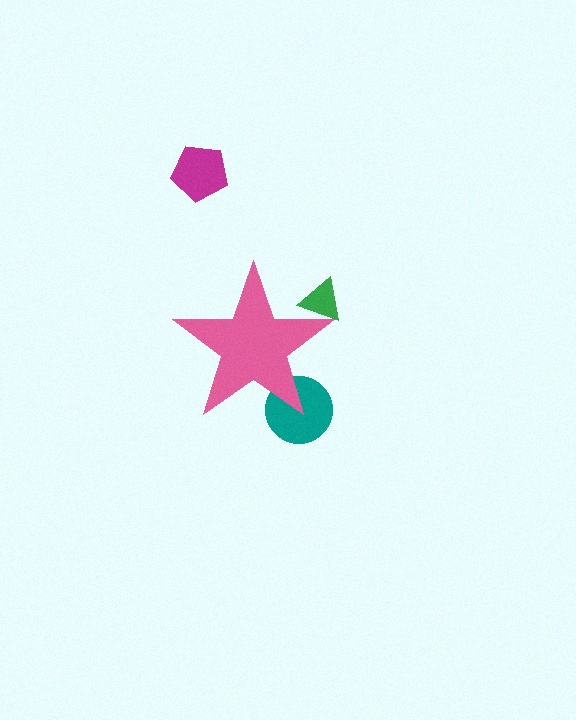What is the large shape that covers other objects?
A pink star.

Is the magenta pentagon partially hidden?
No, the magenta pentagon is fully visible.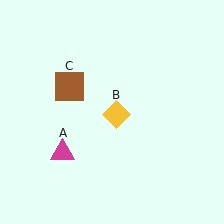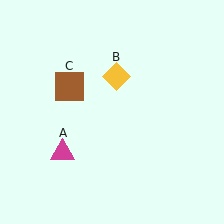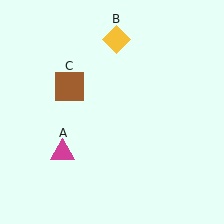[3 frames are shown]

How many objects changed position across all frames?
1 object changed position: yellow diamond (object B).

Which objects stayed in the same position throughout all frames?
Magenta triangle (object A) and brown square (object C) remained stationary.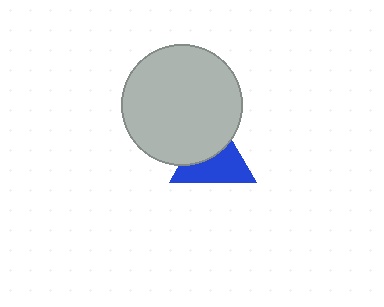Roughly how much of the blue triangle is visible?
About half of it is visible (roughly 58%).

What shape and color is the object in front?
The object in front is a light gray circle.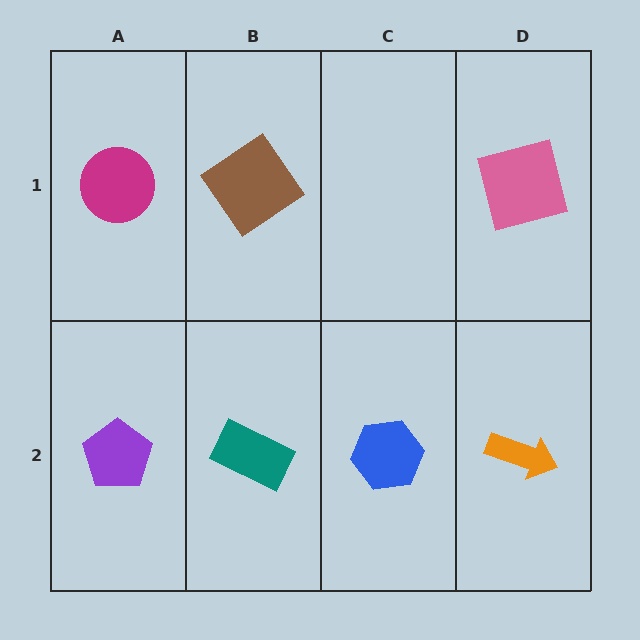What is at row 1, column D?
A pink square.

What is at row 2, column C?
A blue hexagon.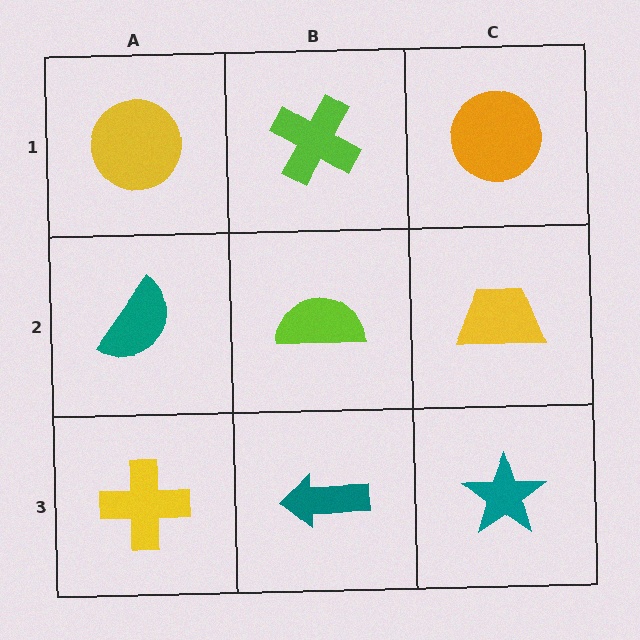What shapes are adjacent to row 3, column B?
A lime semicircle (row 2, column B), a yellow cross (row 3, column A), a teal star (row 3, column C).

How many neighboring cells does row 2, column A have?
3.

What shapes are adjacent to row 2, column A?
A yellow circle (row 1, column A), a yellow cross (row 3, column A), a lime semicircle (row 2, column B).